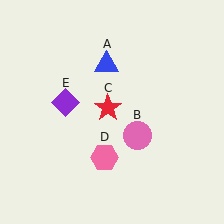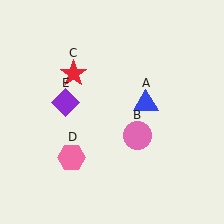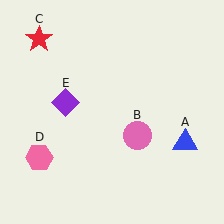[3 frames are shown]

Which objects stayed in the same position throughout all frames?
Pink circle (object B) and purple diamond (object E) remained stationary.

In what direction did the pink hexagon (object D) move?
The pink hexagon (object D) moved left.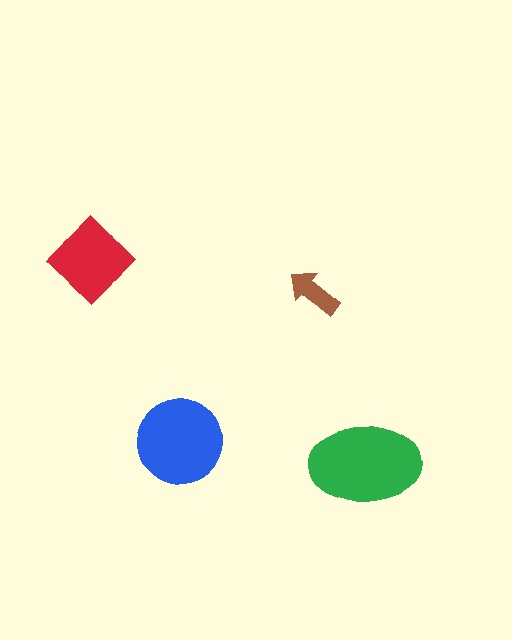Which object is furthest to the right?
The green ellipse is rightmost.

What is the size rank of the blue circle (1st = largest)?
2nd.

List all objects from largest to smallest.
The green ellipse, the blue circle, the red diamond, the brown arrow.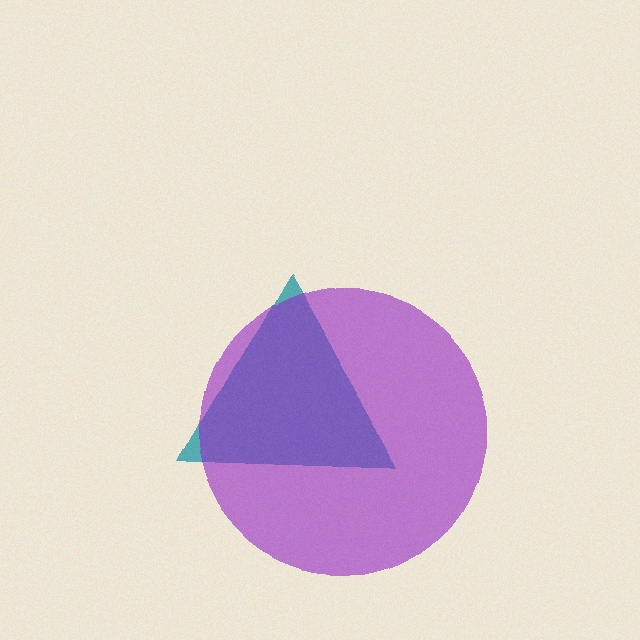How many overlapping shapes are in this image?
There are 2 overlapping shapes in the image.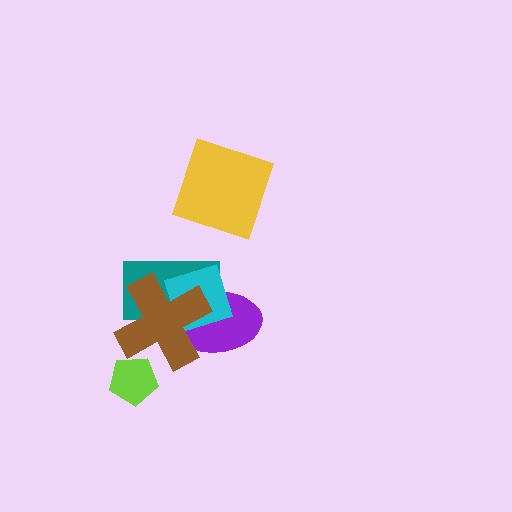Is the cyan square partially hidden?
Yes, it is partially covered by another shape.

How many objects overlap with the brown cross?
4 objects overlap with the brown cross.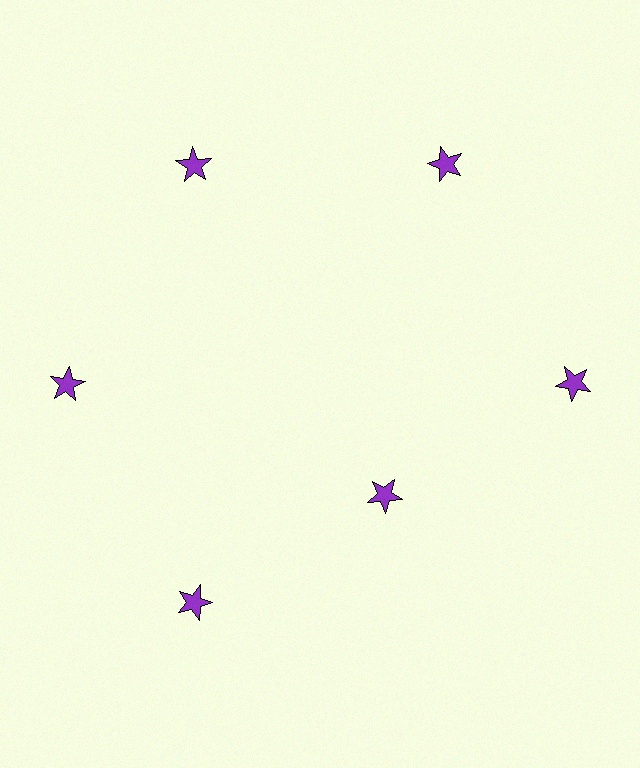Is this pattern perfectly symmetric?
No. The 6 purple stars are arranged in a ring, but one element near the 5 o'clock position is pulled inward toward the center, breaking the 6-fold rotational symmetry.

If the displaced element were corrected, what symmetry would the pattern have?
It would have 6-fold rotational symmetry — the pattern would map onto itself every 60 degrees.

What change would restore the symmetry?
The symmetry would be restored by moving it outward, back onto the ring so that all 6 stars sit at equal angles and equal distance from the center.